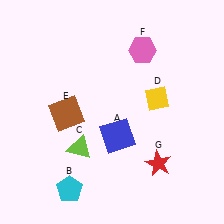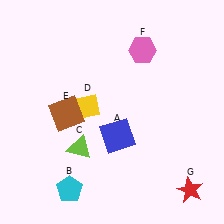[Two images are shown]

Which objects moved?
The objects that moved are: the yellow diamond (D), the red star (G).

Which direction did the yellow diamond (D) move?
The yellow diamond (D) moved left.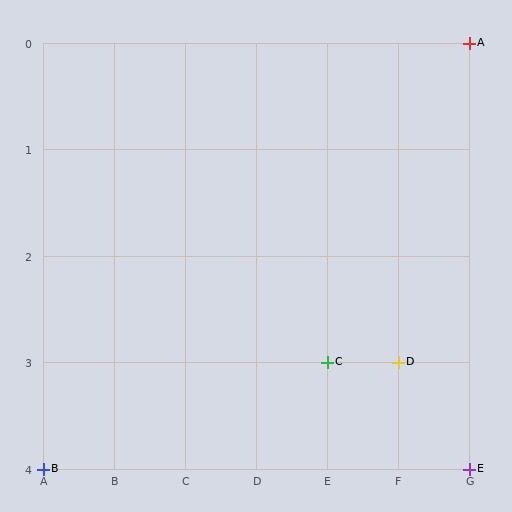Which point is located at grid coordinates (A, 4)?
Point B is at (A, 4).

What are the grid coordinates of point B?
Point B is at grid coordinates (A, 4).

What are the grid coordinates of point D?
Point D is at grid coordinates (F, 3).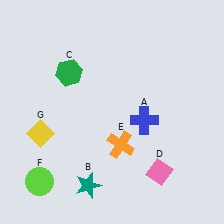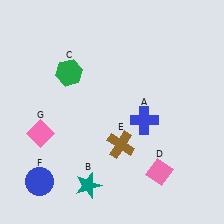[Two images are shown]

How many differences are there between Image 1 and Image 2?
There are 3 differences between the two images.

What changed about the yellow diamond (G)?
In Image 1, G is yellow. In Image 2, it changed to pink.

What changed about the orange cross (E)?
In Image 1, E is orange. In Image 2, it changed to brown.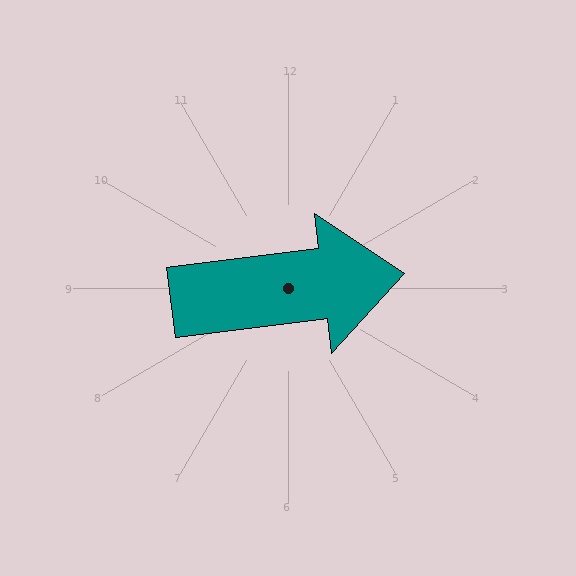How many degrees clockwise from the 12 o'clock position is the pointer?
Approximately 83 degrees.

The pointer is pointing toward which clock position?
Roughly 3 o'clock.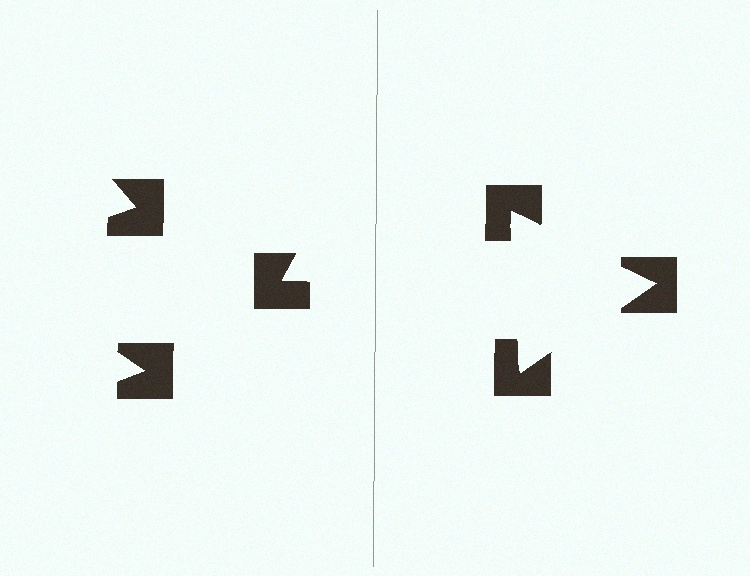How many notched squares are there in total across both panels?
6 — 3 on each side.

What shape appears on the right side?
An illusory triangle.